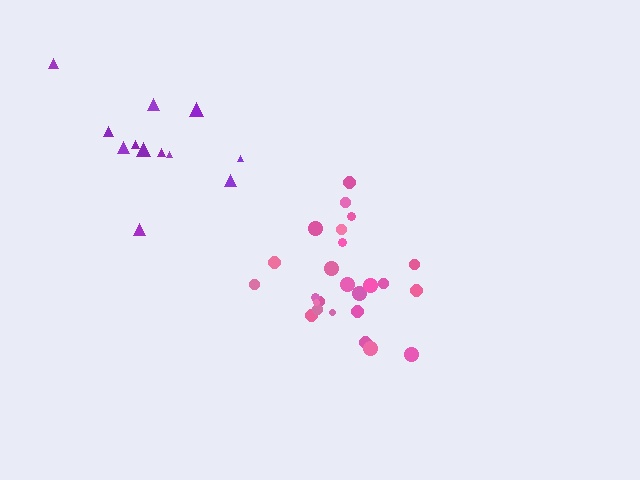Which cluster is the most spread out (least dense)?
Purple.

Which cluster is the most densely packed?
Pink.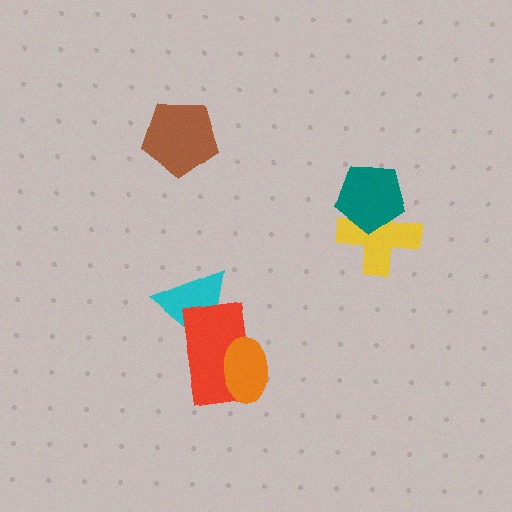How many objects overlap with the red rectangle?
2 objects overlap with the red rectangle.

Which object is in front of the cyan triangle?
The red rectangle is in front of the cyan triangle.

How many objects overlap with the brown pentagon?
0 objects overlap with the brown pentagon.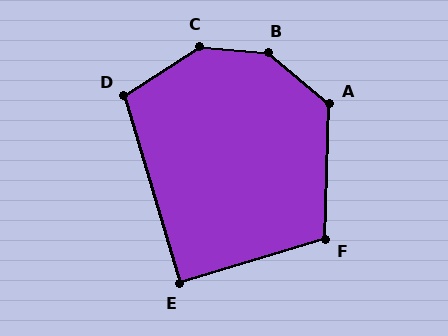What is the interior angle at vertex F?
Approximately 109 degrees (obtuse).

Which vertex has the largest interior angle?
B, at approximately 145 degrees.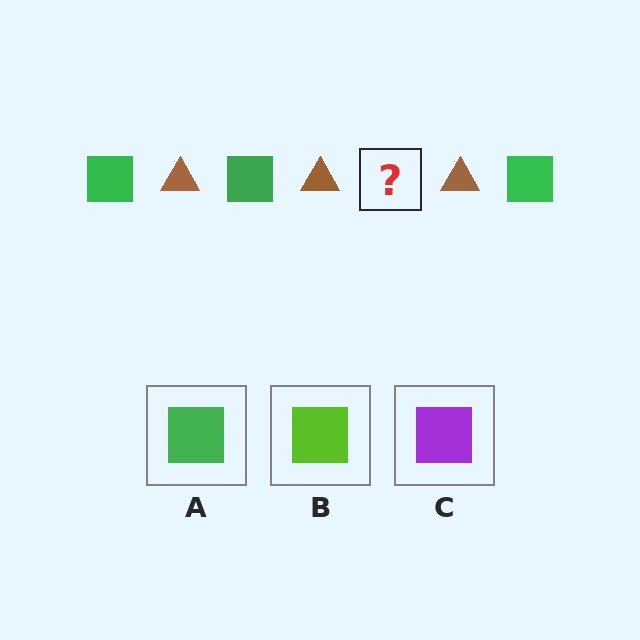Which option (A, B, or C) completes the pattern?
A.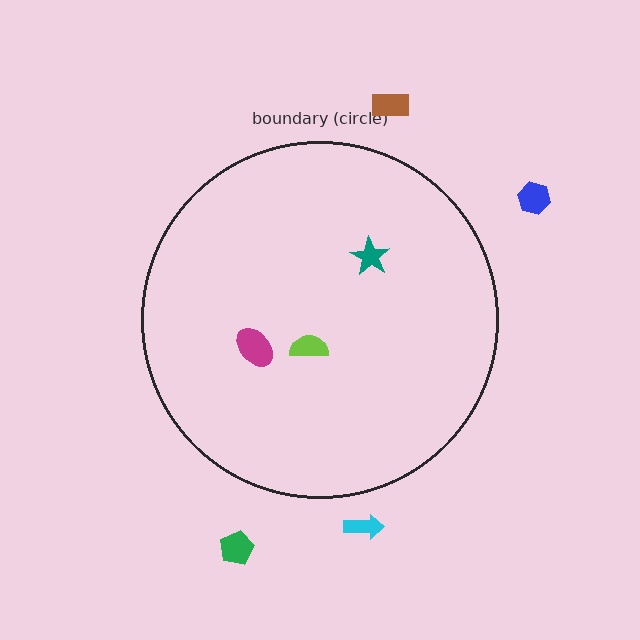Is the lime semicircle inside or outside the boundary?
Inside.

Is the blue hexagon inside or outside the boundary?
Outside.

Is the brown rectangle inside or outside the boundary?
Outside.